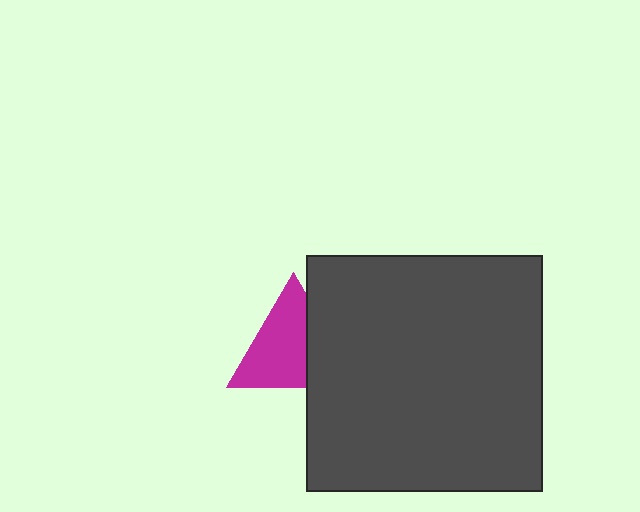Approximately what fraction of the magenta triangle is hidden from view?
Roughly 34% of the magenta triangle is hidden behind the dark gray square.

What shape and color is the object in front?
The object in front is a dark gray square.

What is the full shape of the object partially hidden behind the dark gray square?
The partially hidden object is a magenta triangle.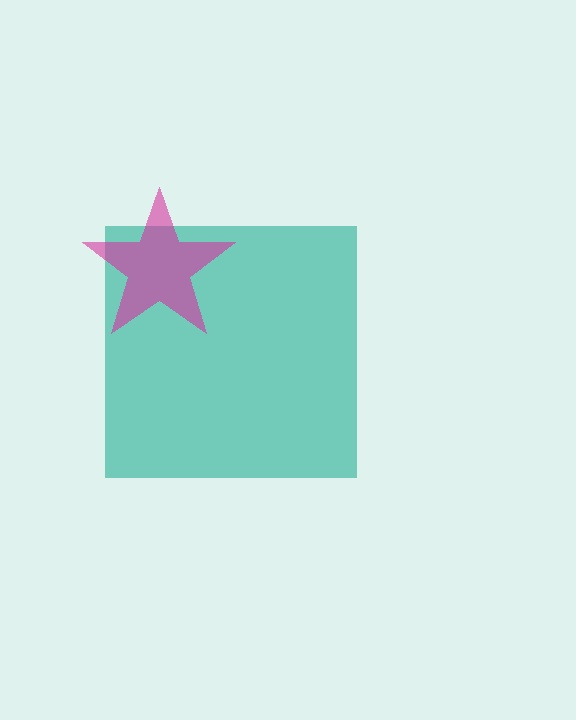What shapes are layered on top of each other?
The layered shapes are: a teal square, a magenta star.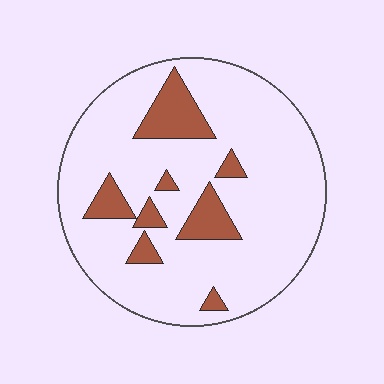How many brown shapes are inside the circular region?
8.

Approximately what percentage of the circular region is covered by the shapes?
Approximately 15%.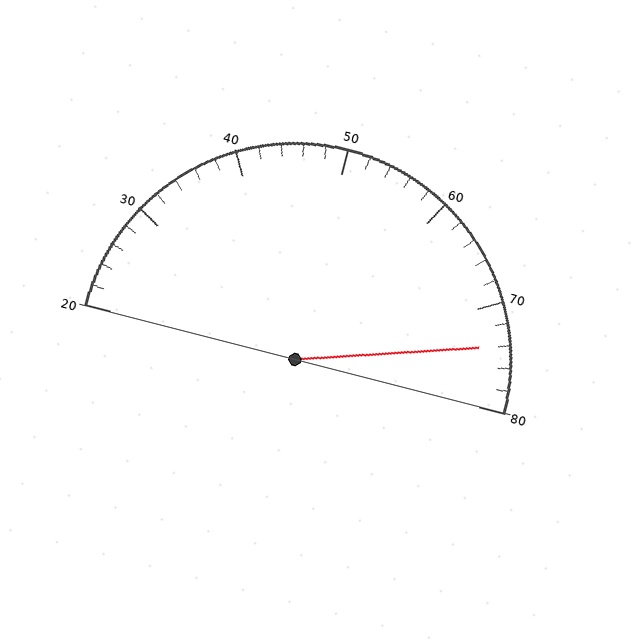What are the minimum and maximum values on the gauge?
The gauge ranges from 20 to 80.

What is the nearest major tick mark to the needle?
The nearest major tick mark is 70.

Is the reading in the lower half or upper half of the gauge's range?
The reading is in the upper half of the range (20 to 80).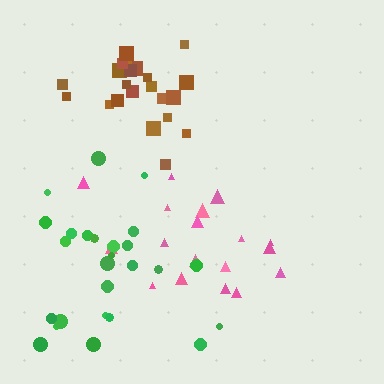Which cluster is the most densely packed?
Brown.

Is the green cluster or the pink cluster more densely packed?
Pink.